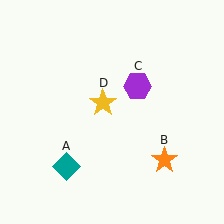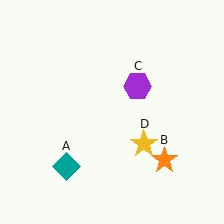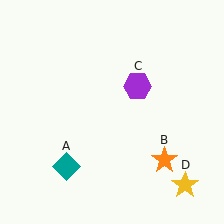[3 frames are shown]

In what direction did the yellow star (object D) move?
The yellow star (object D) moved down and to the right.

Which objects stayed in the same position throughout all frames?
Teal diamond (object A) and orange star (object B) and purple hexagon (object C) remained stationary.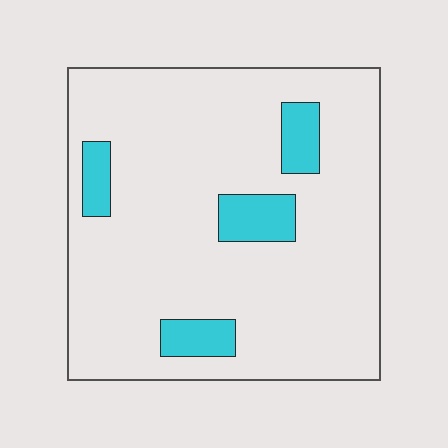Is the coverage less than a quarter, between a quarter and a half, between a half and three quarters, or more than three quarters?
Less than a quarter.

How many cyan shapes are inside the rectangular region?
4.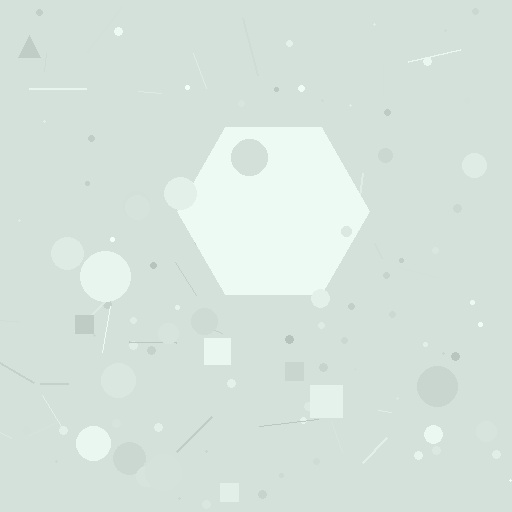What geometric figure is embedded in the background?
A hexagon is embedded in the background.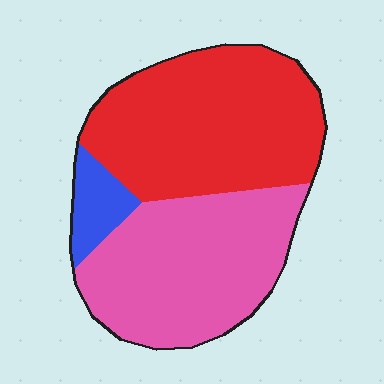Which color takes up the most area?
Red, at roughly 50%.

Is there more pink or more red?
Red.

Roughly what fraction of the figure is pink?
Pink covers roughly 45% of the figure.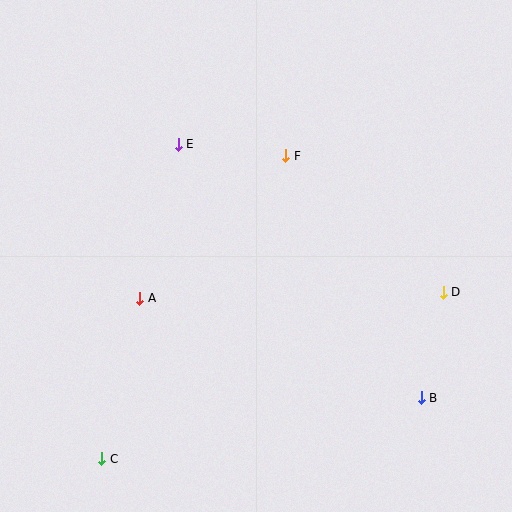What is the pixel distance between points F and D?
The distance between F and D is 208 pixels.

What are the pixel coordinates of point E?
Point E is at (178, 144).